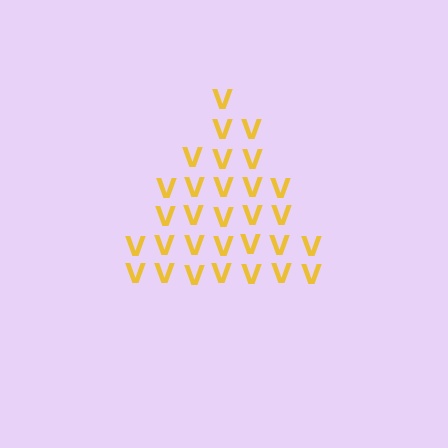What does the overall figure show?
The overall figure shows a triangle.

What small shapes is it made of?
It is made of small letter V's.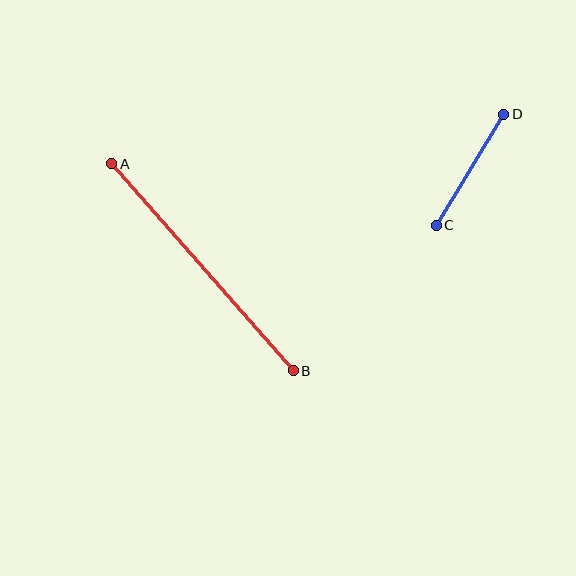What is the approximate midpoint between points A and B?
The midpoint is at approximately (202, 267) pixels.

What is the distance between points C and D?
The distance is approximately 130 pixels.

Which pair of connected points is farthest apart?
Points A and B are farthest apart.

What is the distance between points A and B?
The distance is approximately 276 pixels.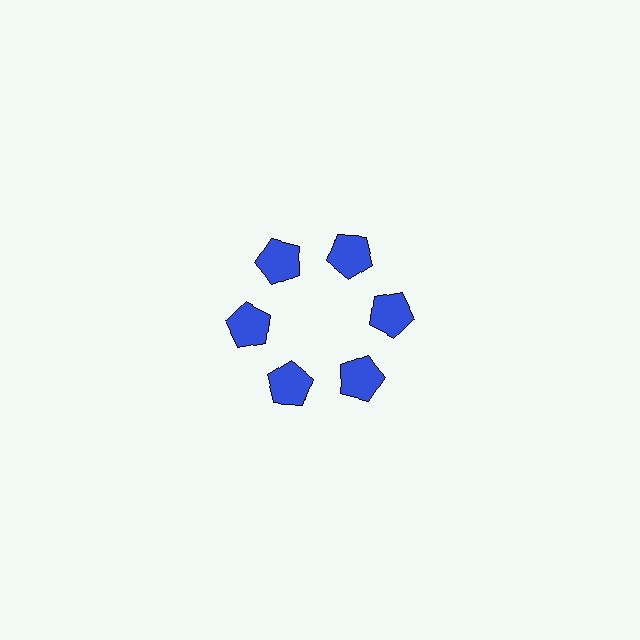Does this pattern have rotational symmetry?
Yes, this pattern has 6-fold rotational symmetry. It looks the same after rotating 60 degrees around the center.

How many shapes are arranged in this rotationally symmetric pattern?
There are 6 shapes, arranged in 6 groups of 1.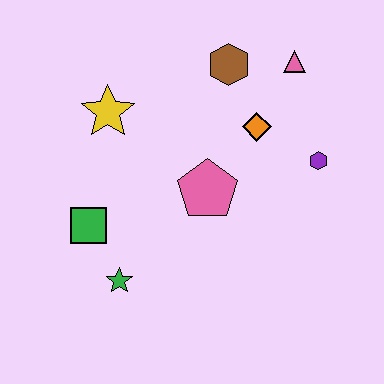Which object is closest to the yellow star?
The green square is closest to the yellow star.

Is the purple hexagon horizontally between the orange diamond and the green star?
No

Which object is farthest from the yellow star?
The purple hexagon is farthest from the yellow star.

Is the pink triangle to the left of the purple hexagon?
Yes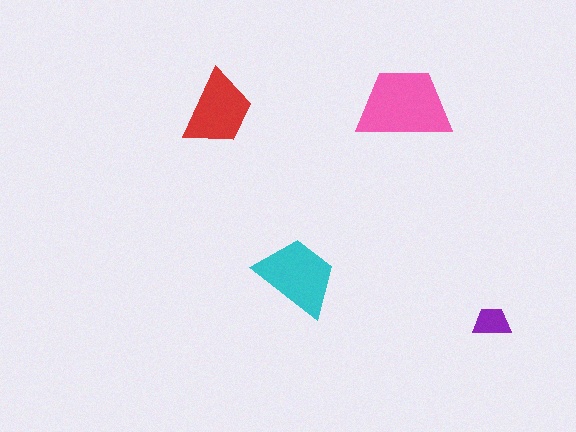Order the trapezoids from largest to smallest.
the pink one, the cyan one, the red one, the purple one.